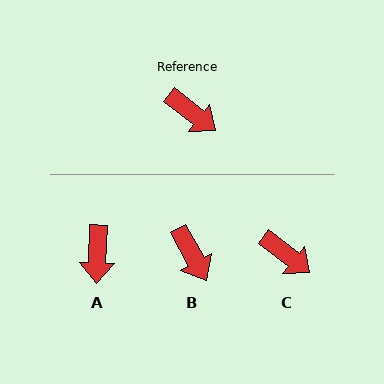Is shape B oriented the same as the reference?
No, it is off by about 23 degrees.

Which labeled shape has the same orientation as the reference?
C.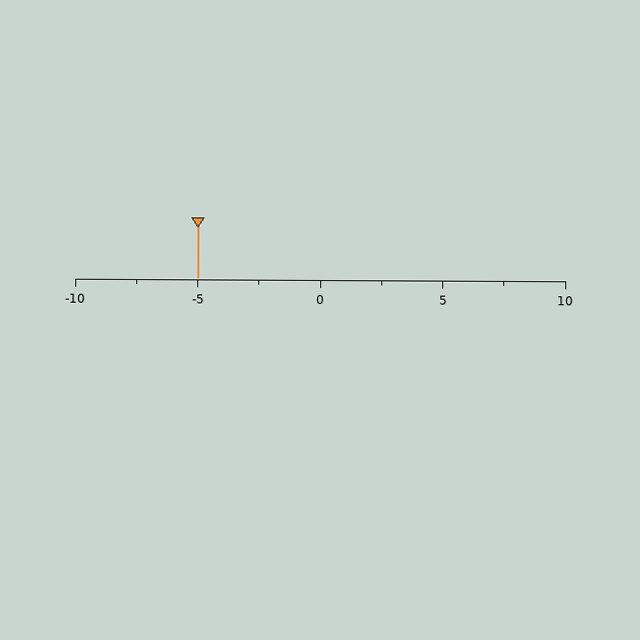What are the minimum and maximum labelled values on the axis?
The axis runs from -10 to 10.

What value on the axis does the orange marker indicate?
The marker indicates approximately -5.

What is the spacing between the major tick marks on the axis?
The major ticks are spaced 5 apart.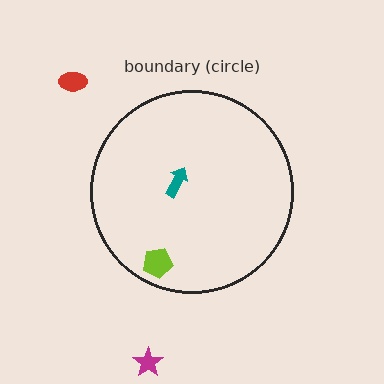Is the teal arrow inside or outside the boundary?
Inside.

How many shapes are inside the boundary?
2 inside, 2 outside.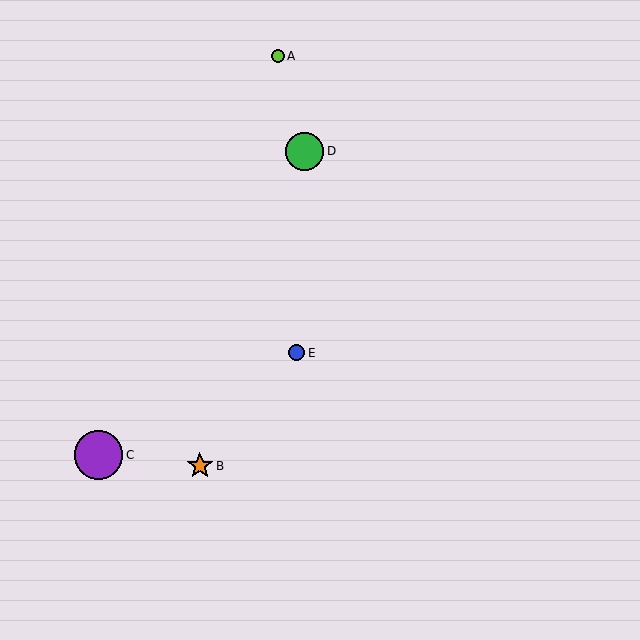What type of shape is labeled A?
Shape A is a lime circle.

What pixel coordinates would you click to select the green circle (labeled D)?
Click at (305, 151) to select the green circle D.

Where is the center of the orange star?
The center of the orange star is at (200, 466).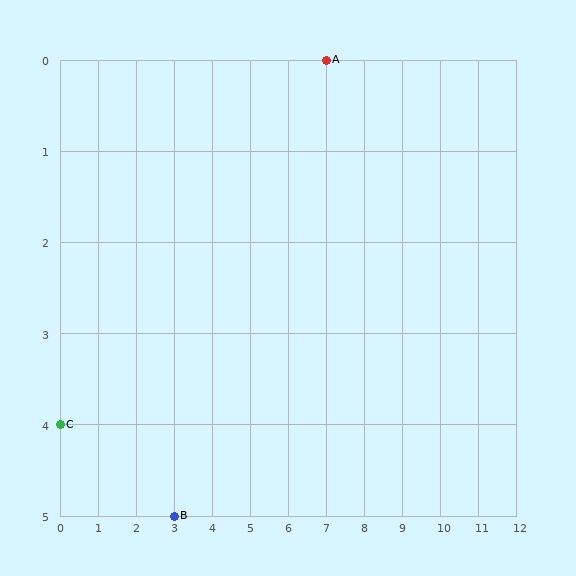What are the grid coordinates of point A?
Point A is at grid coordinates (7, 0).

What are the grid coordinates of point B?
Point B is at grid coordinates (3, 5).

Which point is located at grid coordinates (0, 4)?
Point C is at (0, 4).